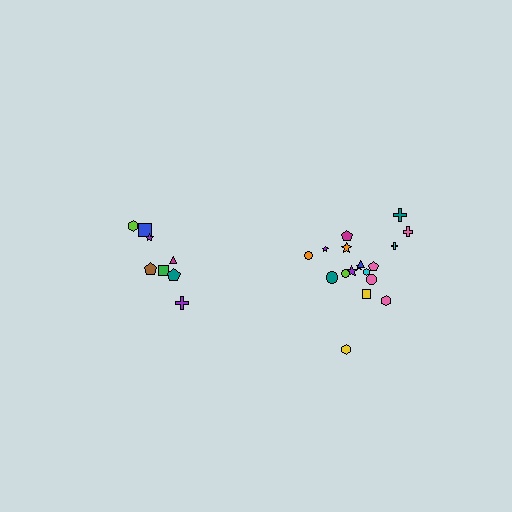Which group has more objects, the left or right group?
The right group.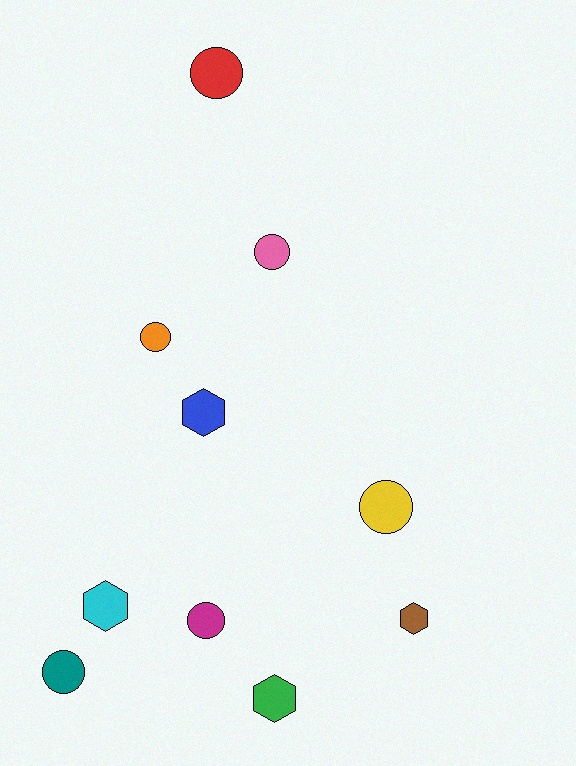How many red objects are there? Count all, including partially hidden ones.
There is 1 red object.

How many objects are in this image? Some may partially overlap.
There are 10 objects.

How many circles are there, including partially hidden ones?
There are 6 circles.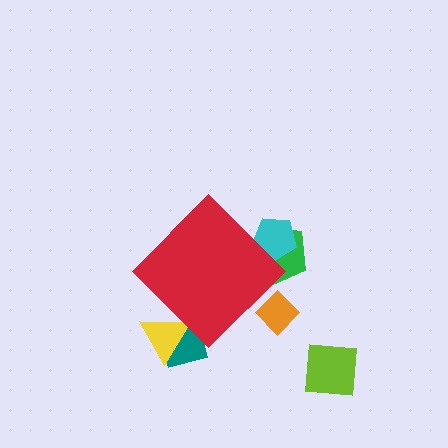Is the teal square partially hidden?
Yes, the teal square is partially hidden behind the red diamond.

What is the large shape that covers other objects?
A red diamond.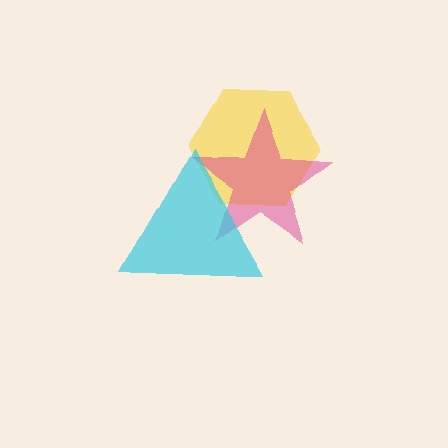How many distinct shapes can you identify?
There are 3 distinct shapes: a yellow hexagon, a magenta star, a cyan triangle.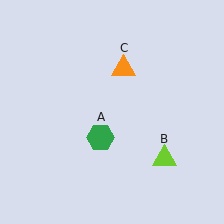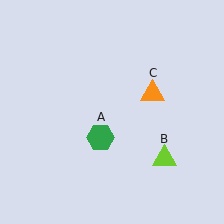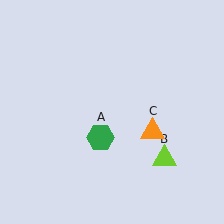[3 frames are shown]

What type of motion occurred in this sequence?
The orange triangle (object C) rotated clockwise around the center of the scene.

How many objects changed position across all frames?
1 object changed position: orange triangle (object C).